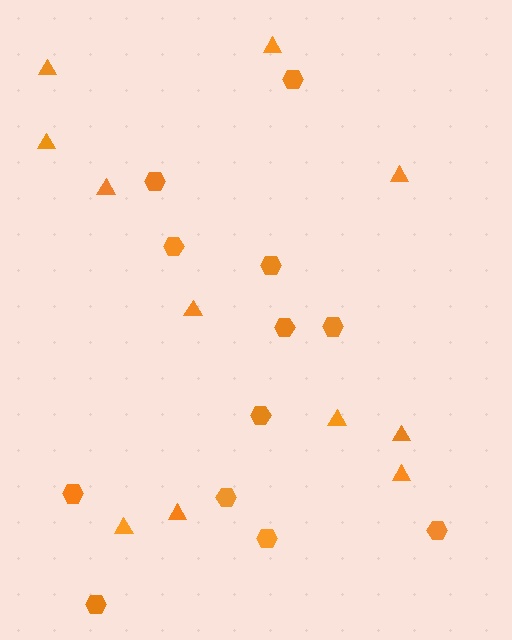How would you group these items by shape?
There are 2 groups: one group of hexagons (12) and one group of triangles (11).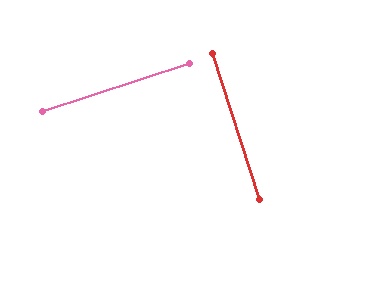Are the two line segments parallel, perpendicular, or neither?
Perpendicular — they meet at approximately 90°.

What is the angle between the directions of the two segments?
Approximately 90 degrees.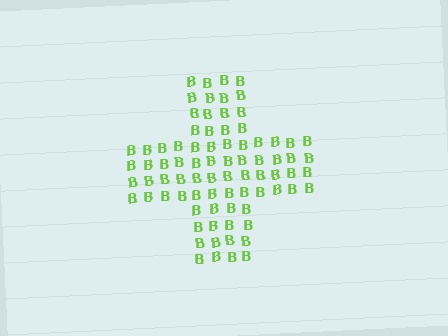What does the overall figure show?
The overall figure shows a cross.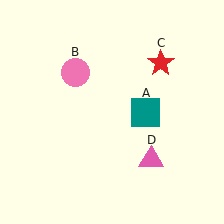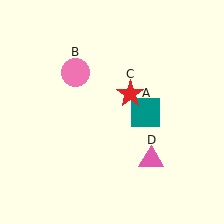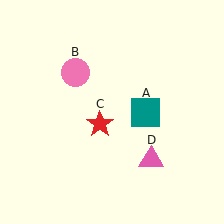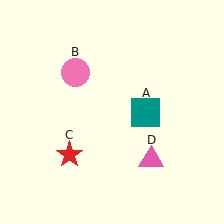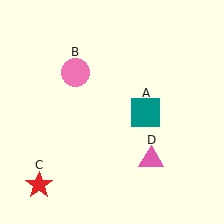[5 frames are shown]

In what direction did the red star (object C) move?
The red star (object C) moved down and to the left.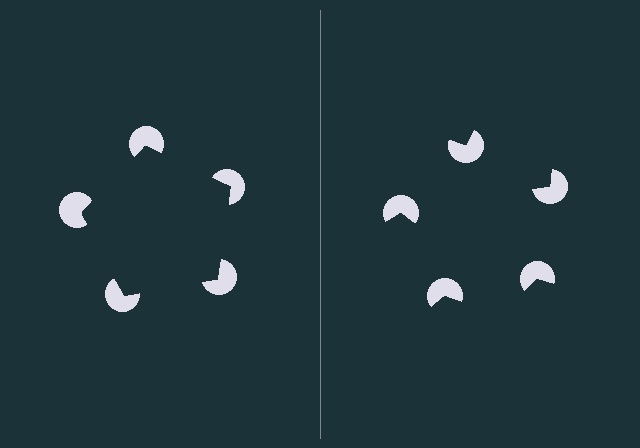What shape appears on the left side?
An illusory pentagon.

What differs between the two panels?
The pac-man discs are positioned identically on both sides; only the wedge orientations differ. On the left they align to a pentagon; on the right they are misaligned.